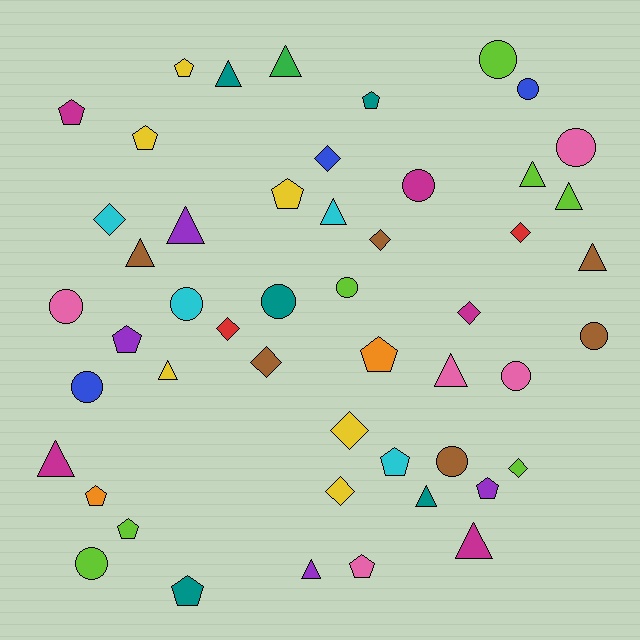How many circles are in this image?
There are 13 circles.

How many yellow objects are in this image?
There are 6 yellow objects.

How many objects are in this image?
There are 50 objects.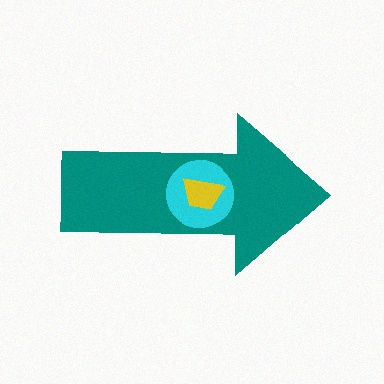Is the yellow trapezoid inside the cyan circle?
Yes.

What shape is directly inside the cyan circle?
The yellow trapezoid.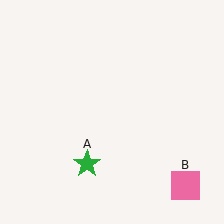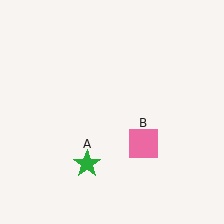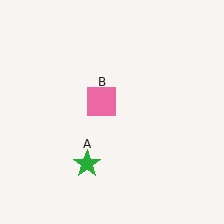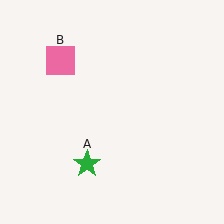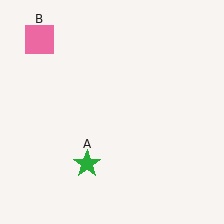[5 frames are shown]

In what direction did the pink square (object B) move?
The pink square (object B) moved up and to the left.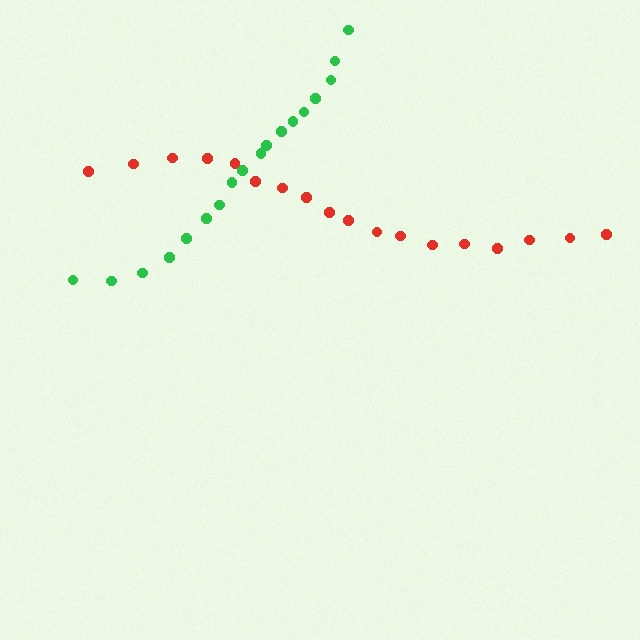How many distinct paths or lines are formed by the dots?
There are 2 distinct paths.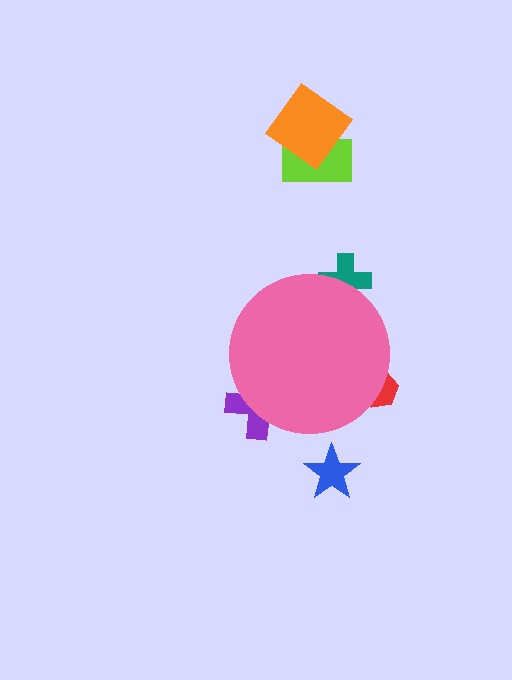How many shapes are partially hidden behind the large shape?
3 shapes are partially hidden.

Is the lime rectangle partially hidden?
No, the lime rectangle is fully visible.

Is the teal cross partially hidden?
Yes, the teal cross is partially hidden behind the pink circle.